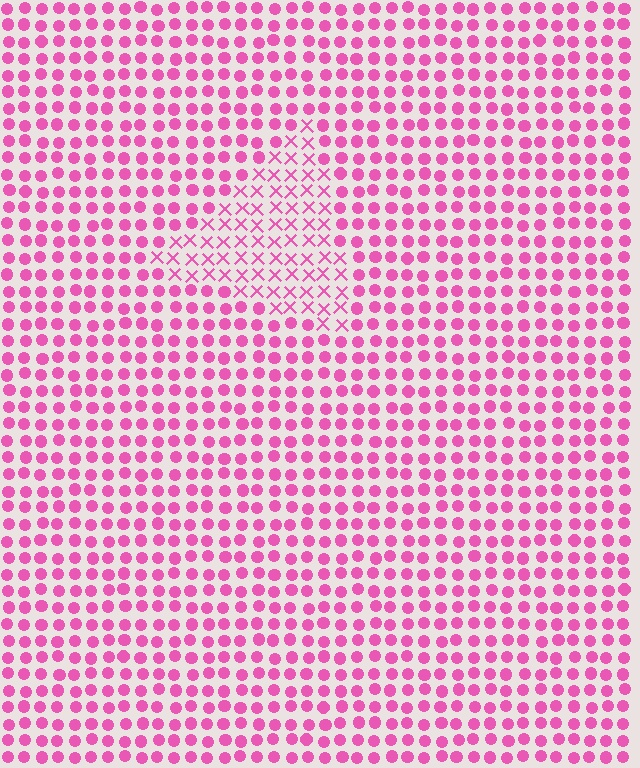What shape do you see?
I see a triangle.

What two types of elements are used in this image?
The image uses X marks inside the triangle region and circles outside it.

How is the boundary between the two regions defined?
The boundary is defined by a change in element shape: X marks inside vs. circles outside. All elements share the same color and spacing.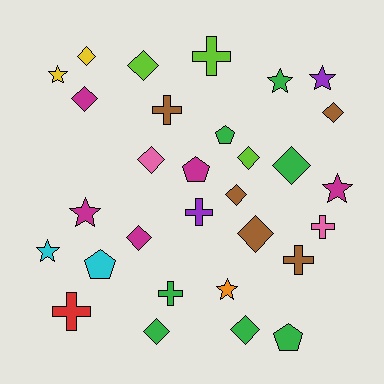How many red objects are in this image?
There is 1 red object.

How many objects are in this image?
There are 30 objects.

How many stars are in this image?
There are 7 stars.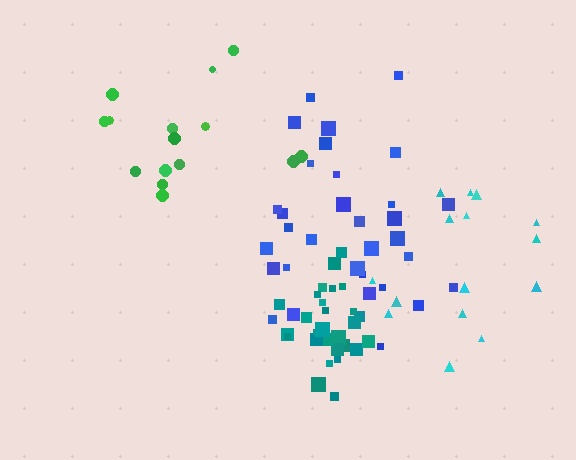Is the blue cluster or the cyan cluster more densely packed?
Blue.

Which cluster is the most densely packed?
Teal.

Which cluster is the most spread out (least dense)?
Cyan.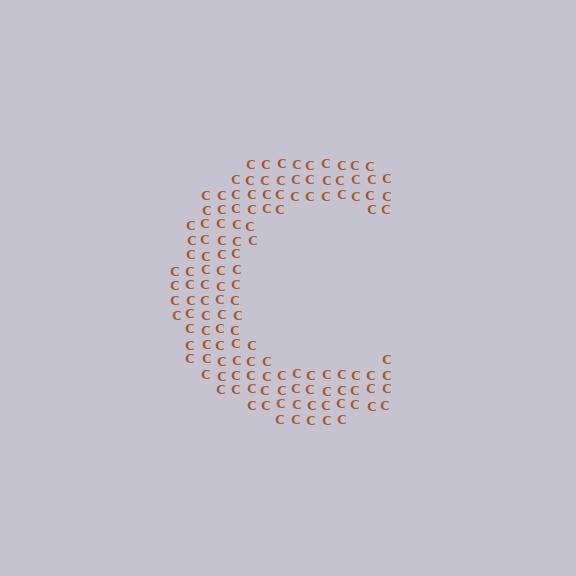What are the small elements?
The small elements are letter C's.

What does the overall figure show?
The overall figure shows the letter C.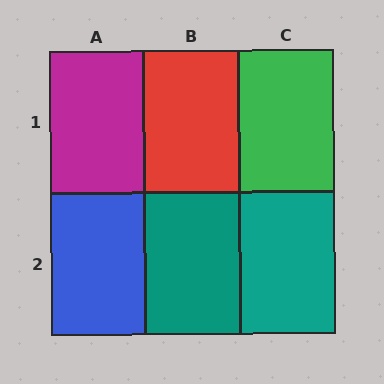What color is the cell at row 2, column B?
Teal.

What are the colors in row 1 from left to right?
Magenta, red, green.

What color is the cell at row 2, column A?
Blue.